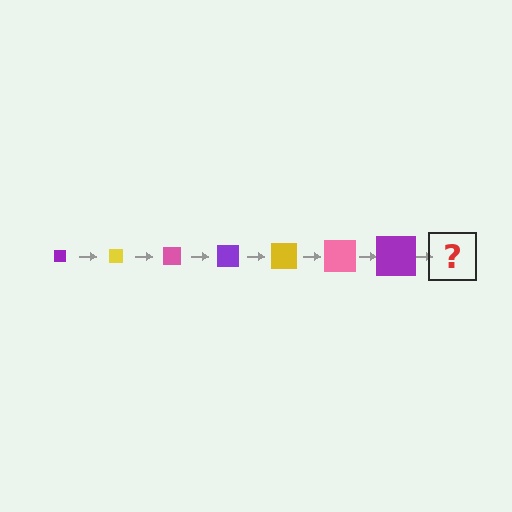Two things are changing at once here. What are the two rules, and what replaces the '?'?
The two rules are that the square grows larger each step and the color cycles through purple, yellow, and pink. The '?' should be a yellow square, larger than the previous one.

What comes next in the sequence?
The next element should be a yellow square, larger than the previous one.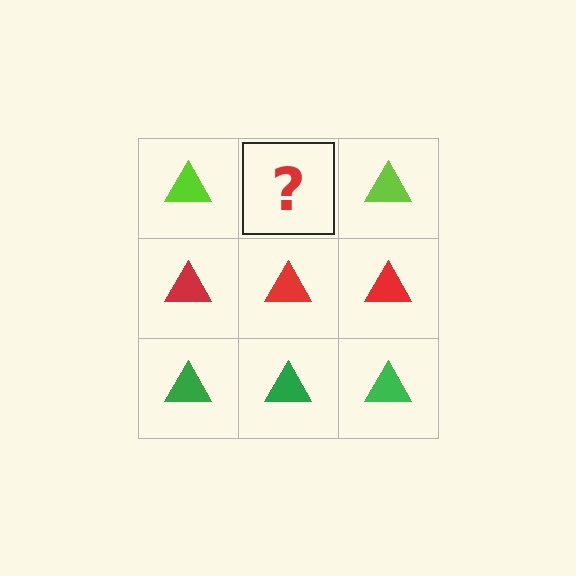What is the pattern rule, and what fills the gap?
The rule is that each row has a consistent color. The gap should be filled with a lime triangle.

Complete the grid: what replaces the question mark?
The question mark should be replaced with a lime triangle.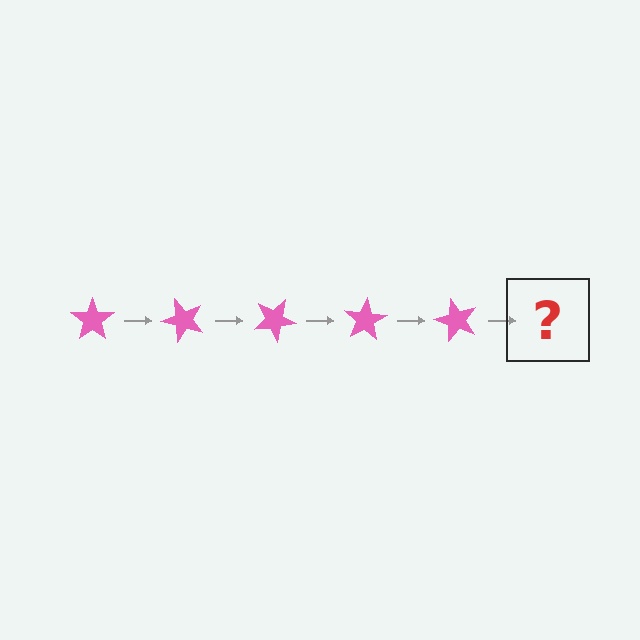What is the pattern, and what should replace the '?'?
The pattern is that the star rotates 50 degrees each step. The '?' should be a pink star rotated 250 degrees.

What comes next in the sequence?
The next element should be a pink star rotated 250 degrees.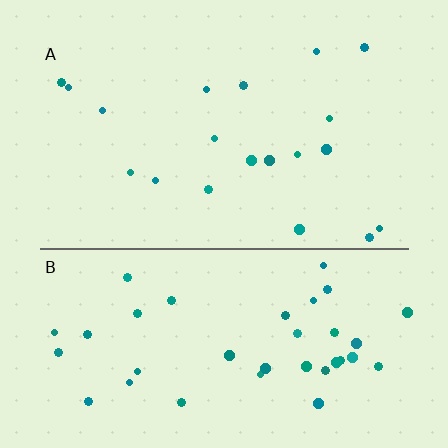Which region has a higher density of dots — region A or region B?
B (the bottom).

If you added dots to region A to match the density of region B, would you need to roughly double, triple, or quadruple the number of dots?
Approximately double.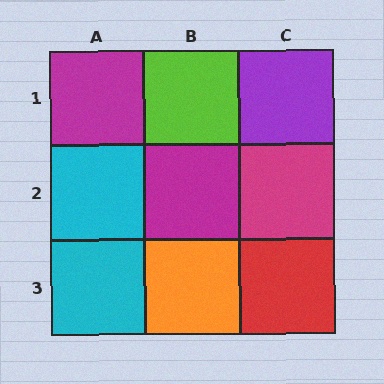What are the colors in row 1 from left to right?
Magenta, lime, purple.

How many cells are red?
1 cell is red.